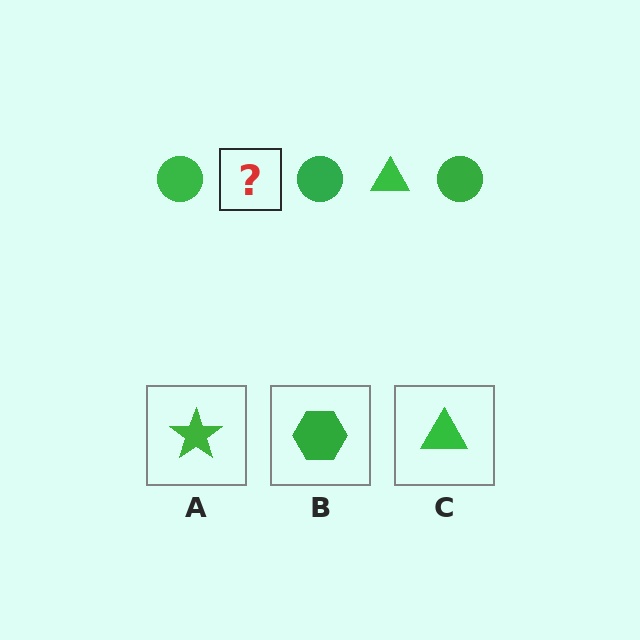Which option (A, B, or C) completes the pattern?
C.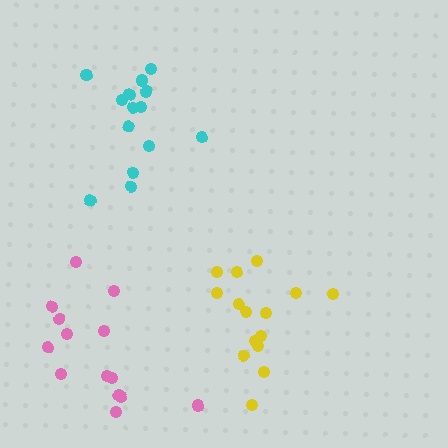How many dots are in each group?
Group 1: 14 dots, Group 2: 14 dots, Group 3: 15 dots (43 total).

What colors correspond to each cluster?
The clusters are colored: cyan, pink, yellow.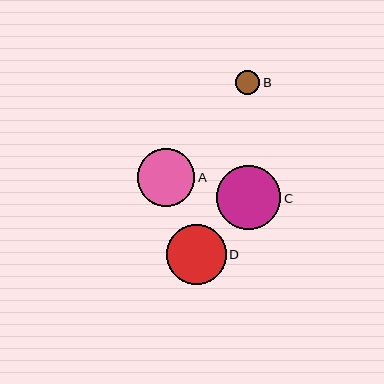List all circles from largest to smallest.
From largest to smallest: C, D, A, B.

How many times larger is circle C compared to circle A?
Circle C is approximately 1.1 times the size of circle A.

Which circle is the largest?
Circle C is the largest with a size of approximately 64 pixels.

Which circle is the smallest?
Circle B is the smallest with a size of approximately 24 pixels.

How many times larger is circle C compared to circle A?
Circle C is approximately 1.1 times the size of circle A.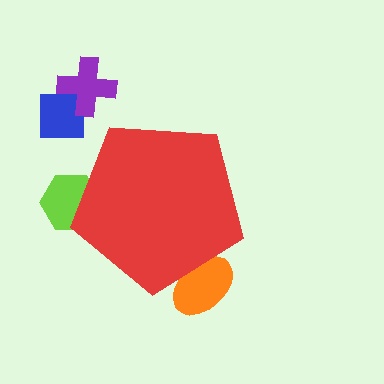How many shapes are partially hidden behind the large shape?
2 shapes are partially hidden.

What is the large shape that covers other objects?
A red pentagon.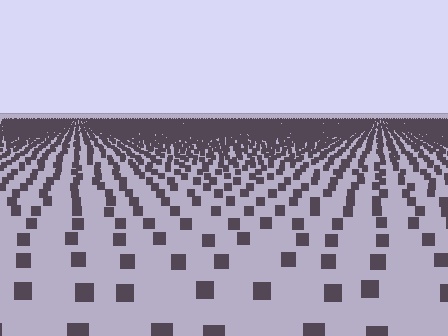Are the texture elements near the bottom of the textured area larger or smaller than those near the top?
Larger. Near the bottom, elements are closer to the viewer and appear at a bigger on-screen size.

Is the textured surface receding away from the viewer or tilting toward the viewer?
The surface is receding away from the viewer. Texture elements get smaller and denser toward the top.